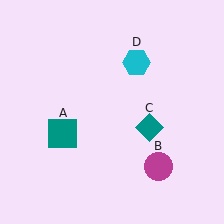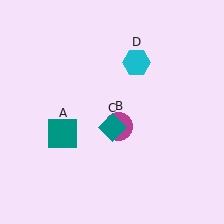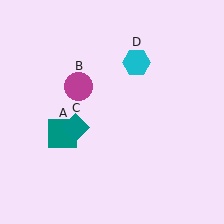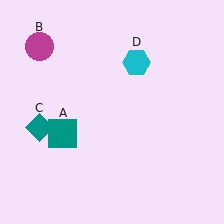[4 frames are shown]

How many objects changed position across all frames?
2 objects changed position: magenta circle (object B), teal diamond (object C).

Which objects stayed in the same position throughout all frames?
Teal square (object A) and cyan hexagon (object D) remained stationary.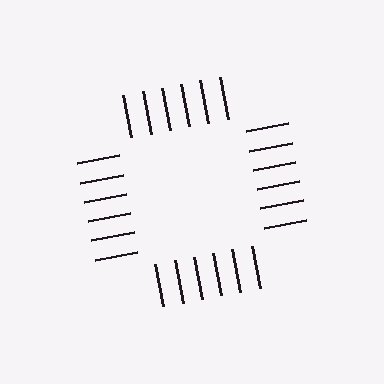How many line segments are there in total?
24 — 6 along each of the 4 edges.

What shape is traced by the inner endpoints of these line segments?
An illusory square — the line segments terminate on its edges but no continuous stroke is drawn.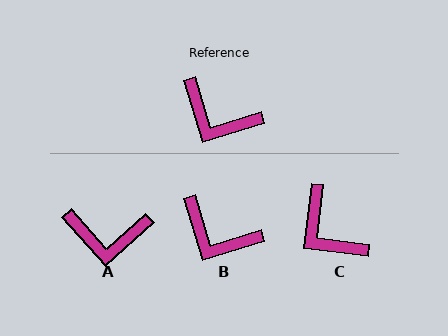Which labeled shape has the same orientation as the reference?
B.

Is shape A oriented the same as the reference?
No, it is off by about 25 degrees.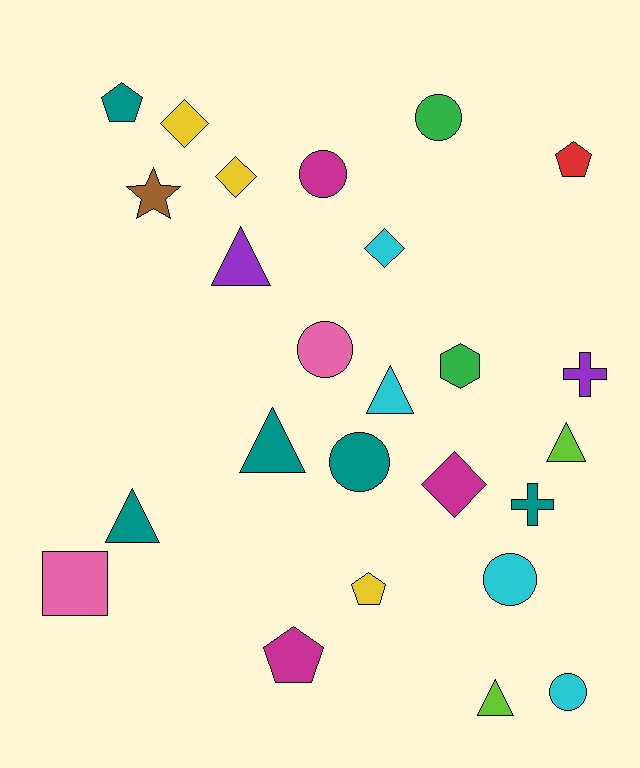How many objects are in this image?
There are 25 objects.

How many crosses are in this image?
There are 2 crosses.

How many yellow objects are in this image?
There are 3 yellow objects.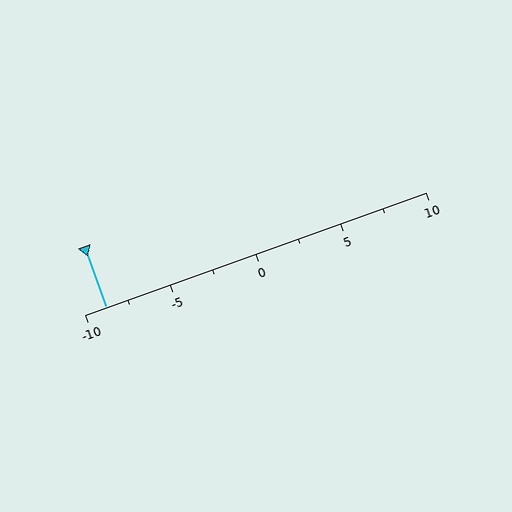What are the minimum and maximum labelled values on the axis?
The axis runs from -10 to 10.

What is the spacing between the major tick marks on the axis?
The major ticks are spaced 5 apart.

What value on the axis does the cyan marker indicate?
The marker indicates approximately -8.8.